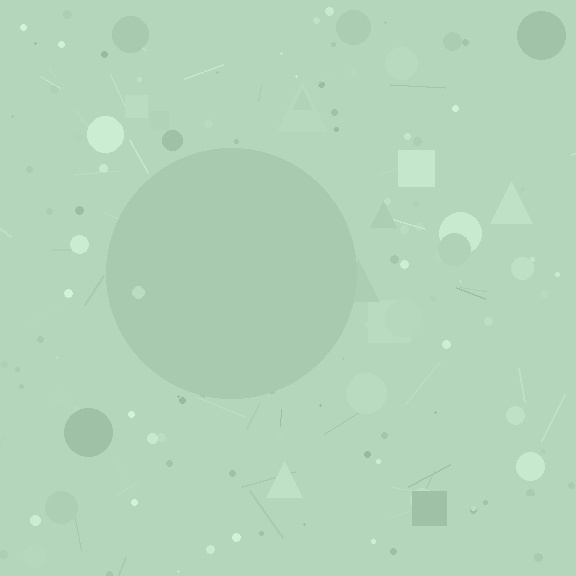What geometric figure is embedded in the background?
A circle is embedded in the background.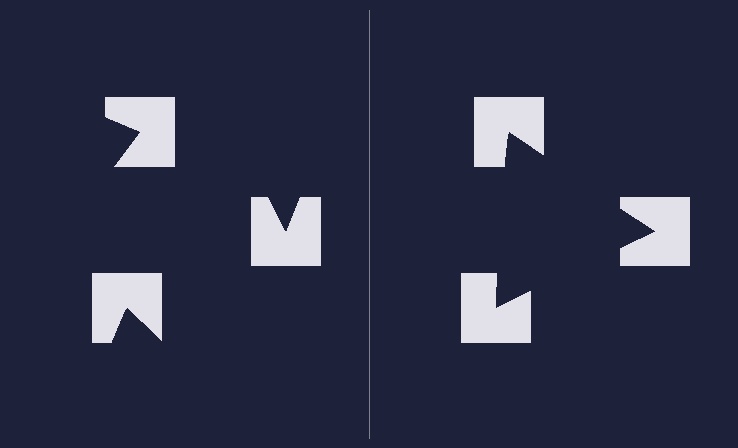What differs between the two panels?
The notched squares are positioned identically on both sides; only the wedge orientations differ. On the right they align to a triangle; on the left they are misaligned.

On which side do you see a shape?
An illusory triangle appears on the right side. On the left side the wedge cuts are rotated, so no coherent shape forms.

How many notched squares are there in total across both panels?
6 — 3 on each side.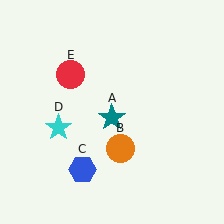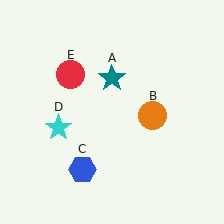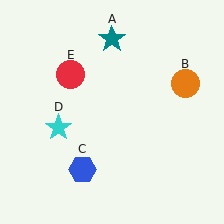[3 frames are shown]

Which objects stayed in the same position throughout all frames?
Blue hexagon (object C) and cyan star (object D) and red circle (object E) remained stationary.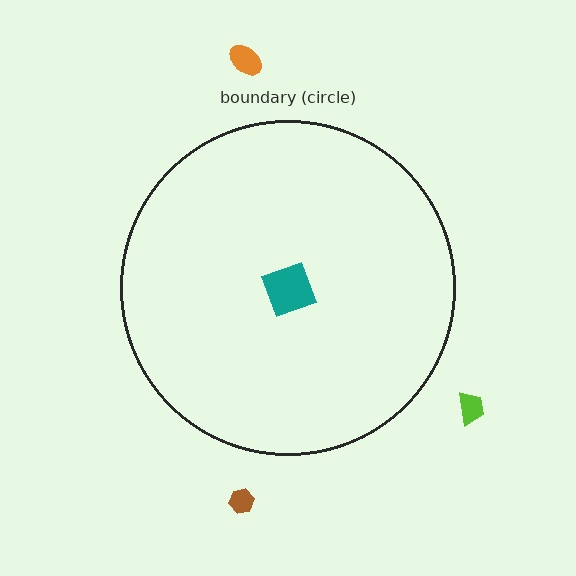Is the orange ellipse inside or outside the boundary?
Outside.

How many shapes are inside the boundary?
1 inside, 3 outside.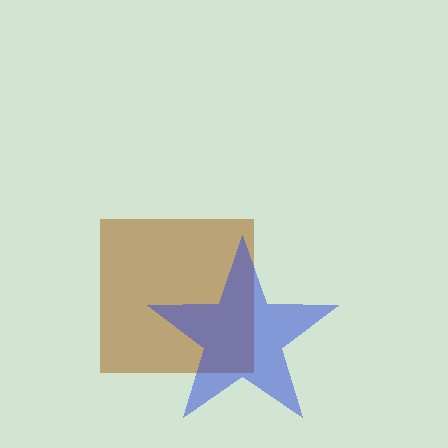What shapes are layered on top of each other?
The layered shapes are: a brown square, a blue star.